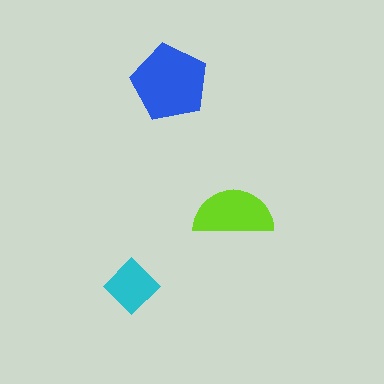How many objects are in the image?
There are 3 objects in the image.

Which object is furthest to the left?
The cyan diamond is leftmost.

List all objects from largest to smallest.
The blue pentagon, the lime semicircle, the cyan diamond.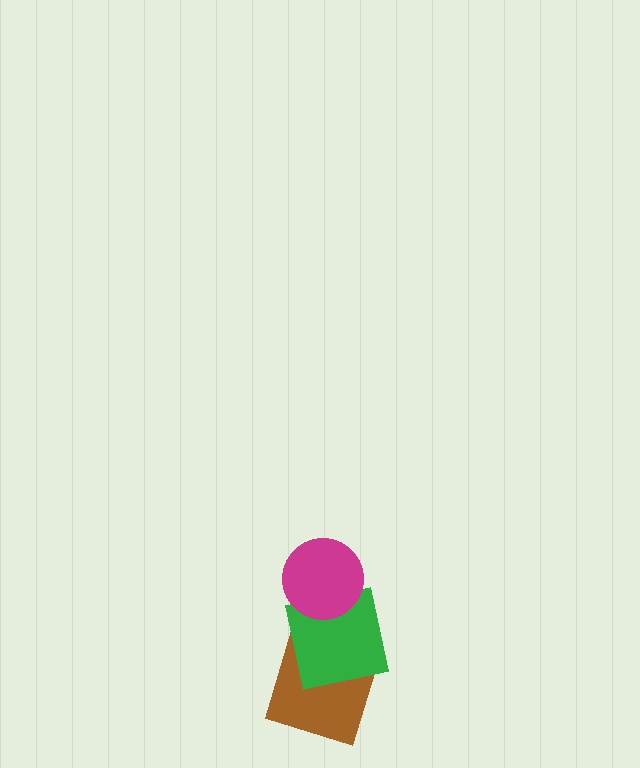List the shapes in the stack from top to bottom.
From top to bottom: the magenta circle, the green square, the brown square.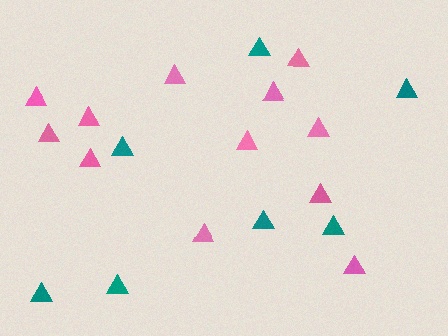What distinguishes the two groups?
There are 2 groups: one group of teal triangles (7) and one group of pink triangles (12).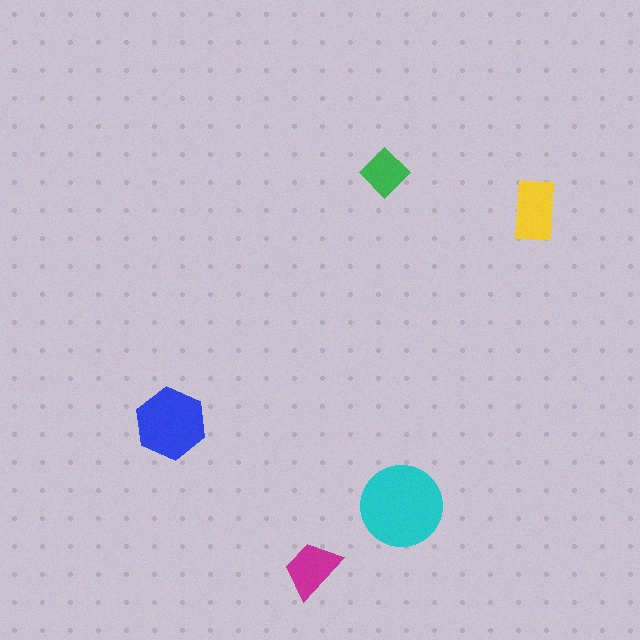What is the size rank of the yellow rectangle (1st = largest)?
3rd.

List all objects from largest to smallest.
The cyan circle, the blue hexagon, the yellow rectangle, the magenta trapezoid, the green diamond.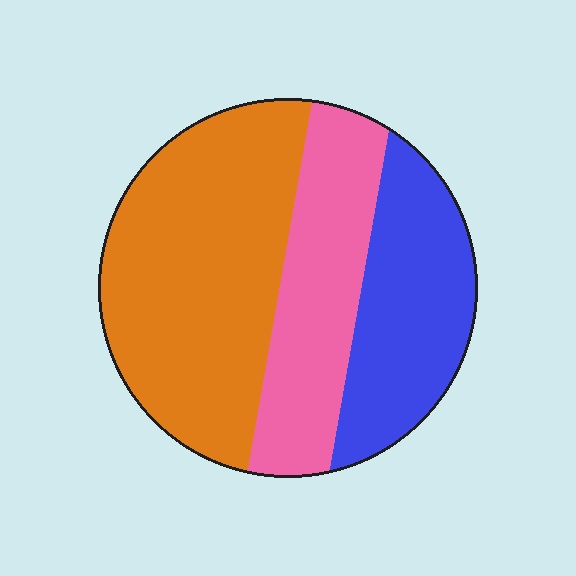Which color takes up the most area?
Orange, at roughly 45%.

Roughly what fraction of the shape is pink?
Pink covers roughly 25% of the shape.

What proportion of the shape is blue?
Blue covers 26% of the shape.